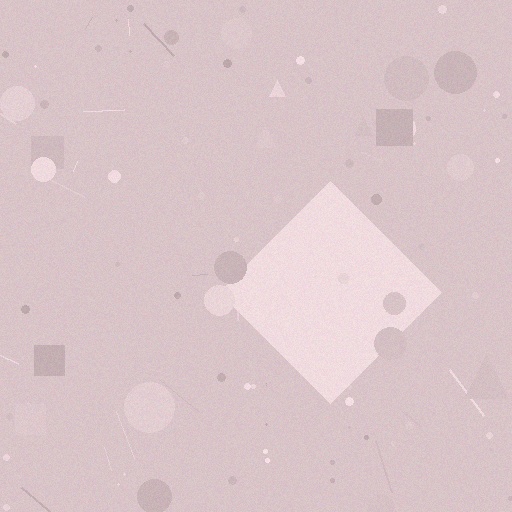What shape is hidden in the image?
A diamond is hidden in the image.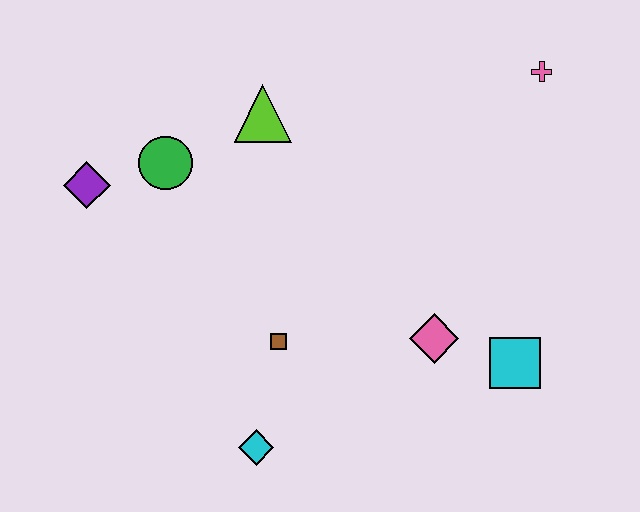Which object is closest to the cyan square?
The pink diamond is closest to the cyan square.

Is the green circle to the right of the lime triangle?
No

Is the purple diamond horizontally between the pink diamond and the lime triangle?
No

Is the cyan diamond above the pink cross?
No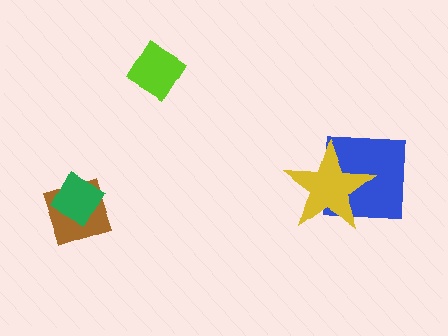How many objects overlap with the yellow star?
1 object overlaps with the yellow star.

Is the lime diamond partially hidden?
No, no other shape covers it.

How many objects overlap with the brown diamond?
1 object overlaps with the brown diamond.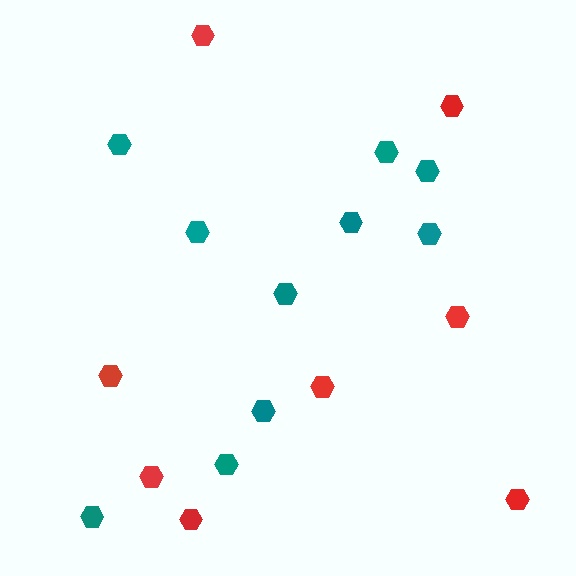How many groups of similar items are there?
There are 2 groups: one group of teal hexagons (10) and one group of red hexagons (8).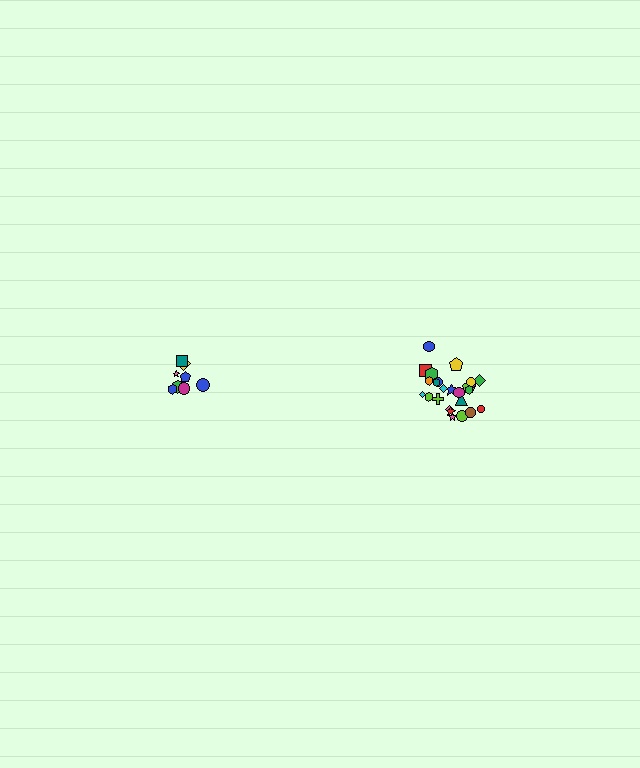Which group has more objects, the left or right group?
The right group.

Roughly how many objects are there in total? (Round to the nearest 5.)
Roughly 35 objects in total.